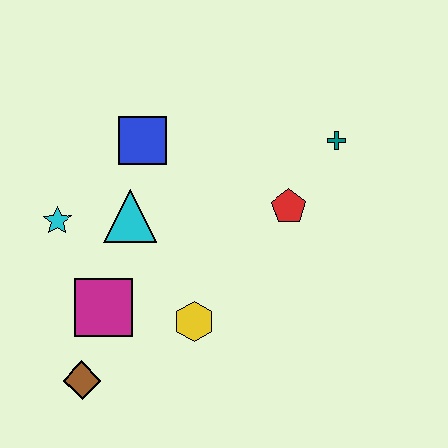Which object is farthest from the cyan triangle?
The teal cross is farthest from the cyan triangle.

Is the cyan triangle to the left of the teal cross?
Yes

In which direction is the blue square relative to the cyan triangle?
The blue square is above the cyan triangle.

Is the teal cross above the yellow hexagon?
Yes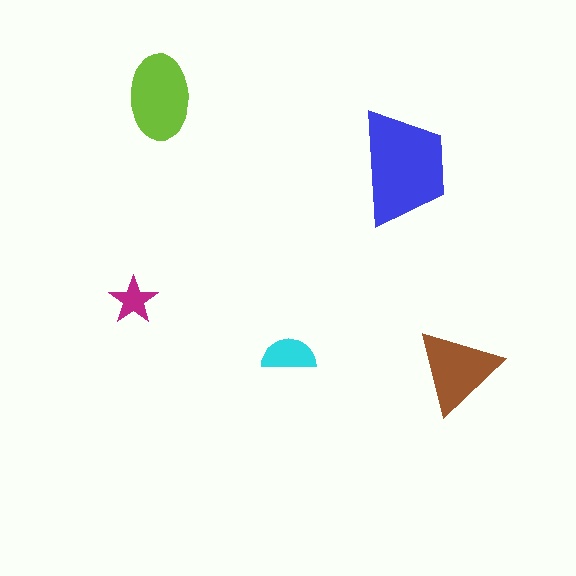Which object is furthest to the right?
The brown triangle is rightmost.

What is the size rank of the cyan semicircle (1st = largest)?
4th.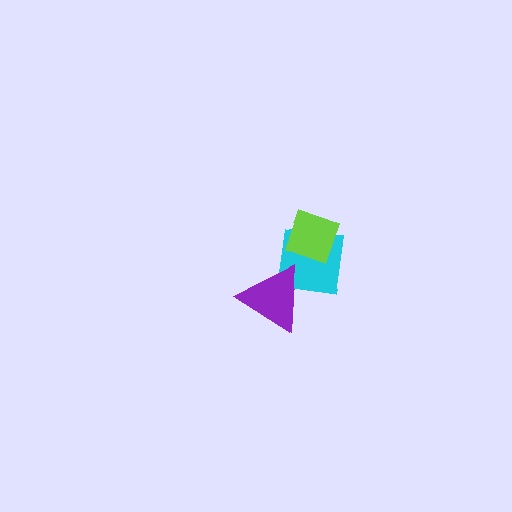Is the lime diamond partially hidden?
No, no other shape covers it.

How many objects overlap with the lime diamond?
1 object overlaps with the lime diamond.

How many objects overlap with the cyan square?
2 objects overlap with the cyan square.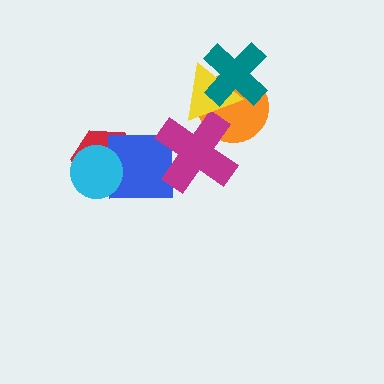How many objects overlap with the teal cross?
2 objects overlap with the teal cross.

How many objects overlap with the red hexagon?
2 objects overlap with the red hexagon.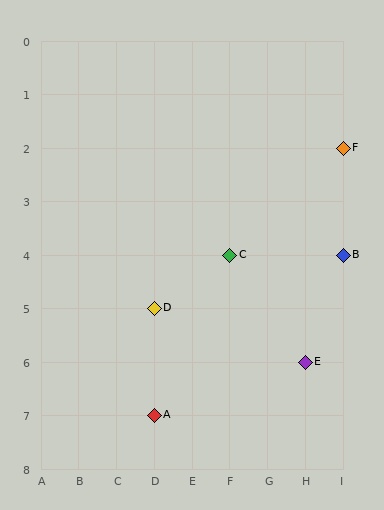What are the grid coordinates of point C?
Point C is at grid coordinates (F, 4).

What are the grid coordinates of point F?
Point F is at grid coordinates (I, 2).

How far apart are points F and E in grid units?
Points F and E are 1 column and 4 rows apart (about 4.1 grid units diagonally).